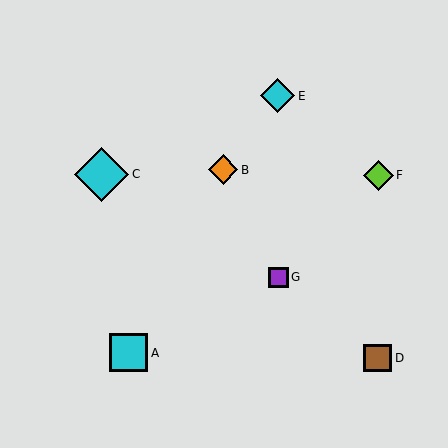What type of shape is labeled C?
Shape C is a cyan diamond.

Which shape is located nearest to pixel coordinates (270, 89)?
The cyan diamond (labeled E) at (278, 96) is nearest to that location.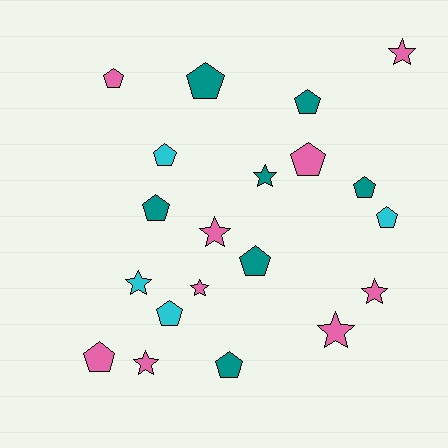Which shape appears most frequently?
Pentagon, with 12 objects.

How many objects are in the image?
There are 20 objects.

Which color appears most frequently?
Pink, with 9 objects.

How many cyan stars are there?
There is 1 cyan star.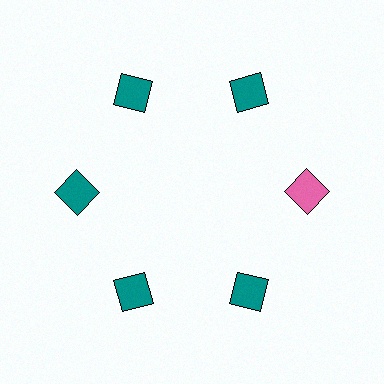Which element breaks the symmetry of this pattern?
The pink square at roughly the 3 o'clock position breaks the symmetry. All other shapes are teal squares.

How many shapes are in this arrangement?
There are 6 shapes arranged in a ring pattern.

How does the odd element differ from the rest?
It has a different color: pink instead of teal.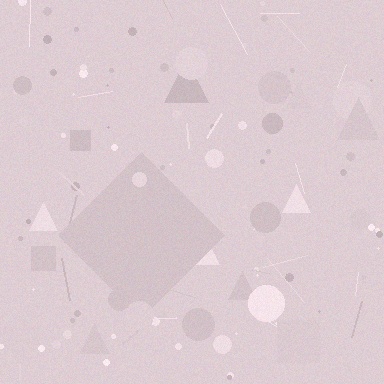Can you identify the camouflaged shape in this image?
The camouflaged shape is a diamond.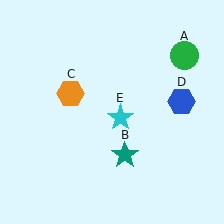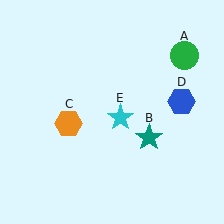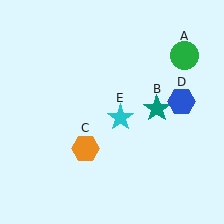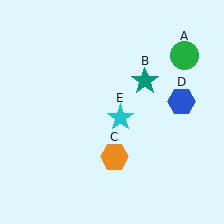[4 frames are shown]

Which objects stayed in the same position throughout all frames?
Green circle (object A) and blue hexagon (object D) and cyan star (object E) remained stationary.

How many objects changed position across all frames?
2 objects changed position: teal star (object B), orange hexagon (object C).